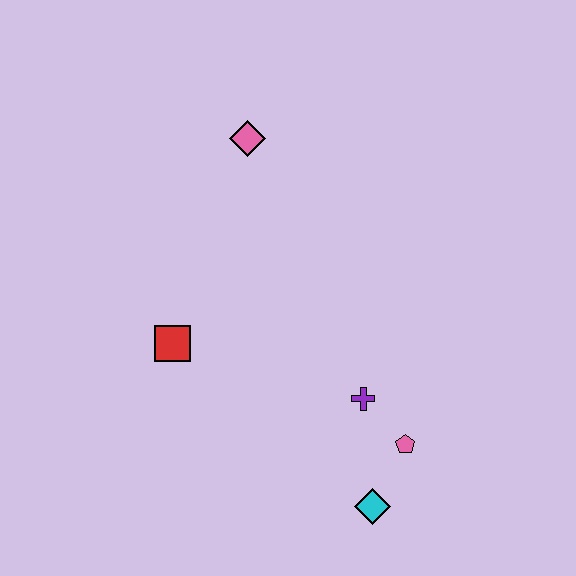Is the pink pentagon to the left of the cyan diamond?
No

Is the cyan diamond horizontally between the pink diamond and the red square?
No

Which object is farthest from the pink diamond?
The cyan diamond is farthest from the pink diamond.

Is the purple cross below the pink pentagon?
No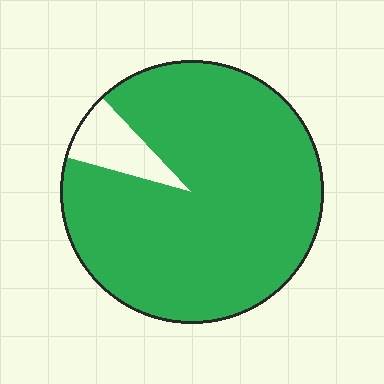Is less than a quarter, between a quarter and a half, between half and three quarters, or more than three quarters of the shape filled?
More than three quarters.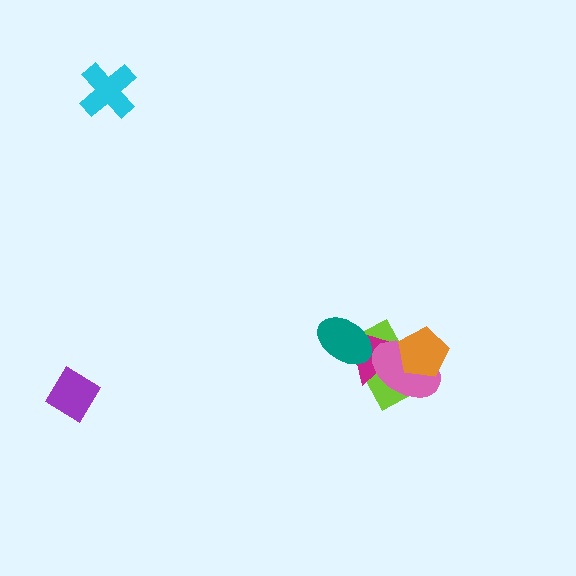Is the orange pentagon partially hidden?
No, no other shape covers it.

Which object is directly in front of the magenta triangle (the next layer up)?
The pink ellipse is directly in front of the magenta triangle.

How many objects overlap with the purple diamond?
0 objects overlap with the purple diamond.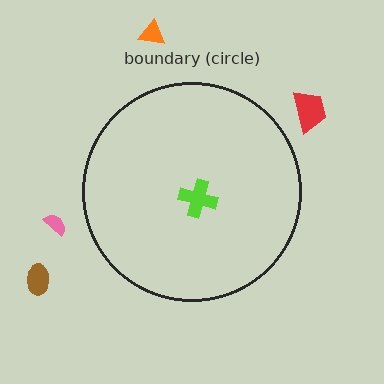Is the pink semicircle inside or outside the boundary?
Outside.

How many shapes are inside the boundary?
1 inside, 4 outside.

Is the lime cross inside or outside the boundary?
Inside.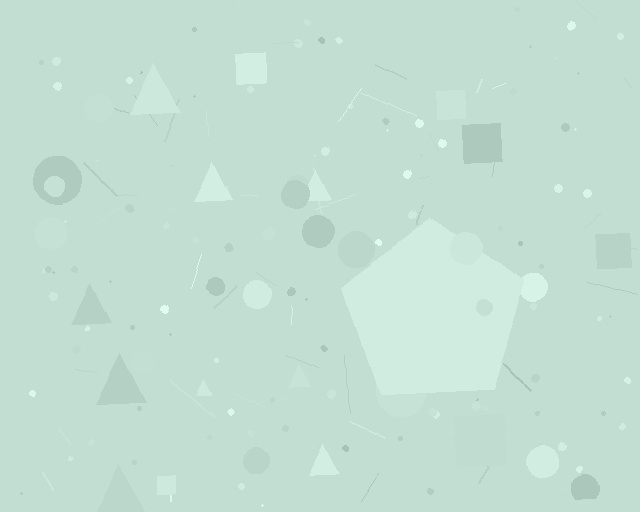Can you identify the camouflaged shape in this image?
The camouflaged shape is a pentagon.